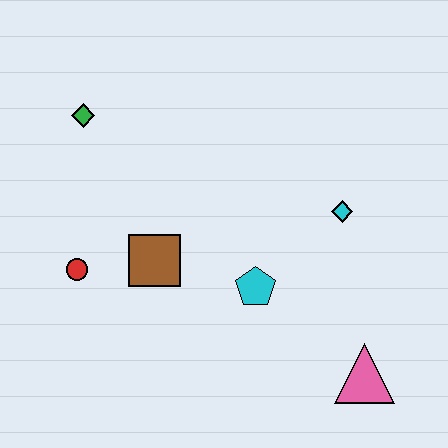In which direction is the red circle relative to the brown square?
The red circle is to the left of the brown square.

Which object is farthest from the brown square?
The pink triangle is farthest from the brown square.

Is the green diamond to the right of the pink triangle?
No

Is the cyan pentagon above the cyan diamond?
No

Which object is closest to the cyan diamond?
The cyan pentagon is closest to the cyan diamond.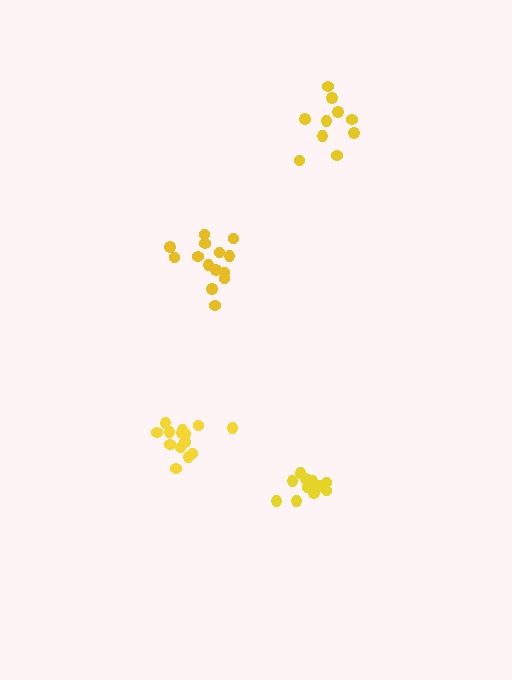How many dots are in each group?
Group 1: 14 dots, Group 2: 14 dots, Group 3: 11 dots, Group 4: 10 dots (49 total).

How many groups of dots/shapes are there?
There are 4 groups.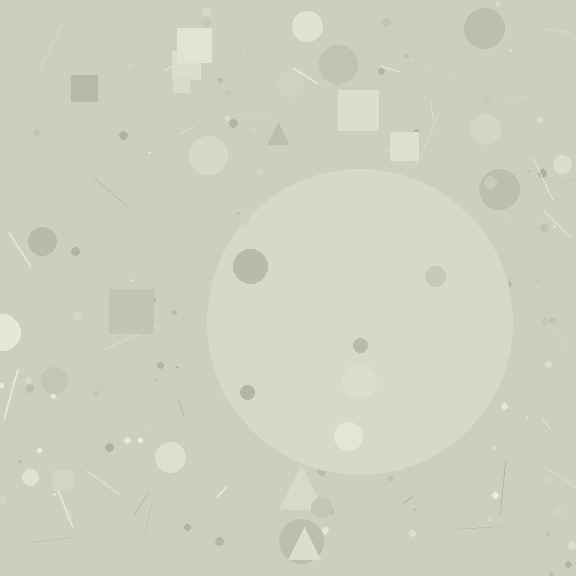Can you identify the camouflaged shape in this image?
The camouflaged shape is a circle.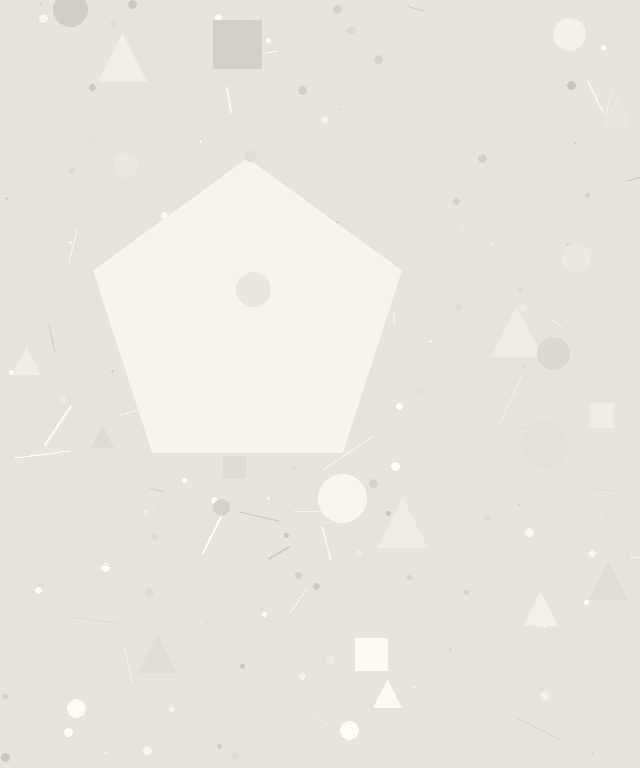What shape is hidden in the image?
A pentagon is hidden in the image.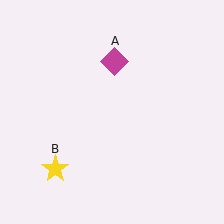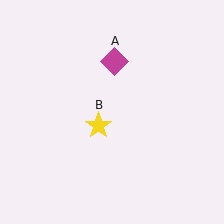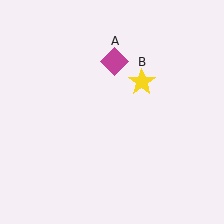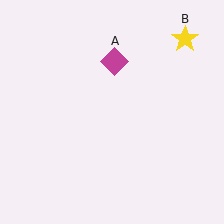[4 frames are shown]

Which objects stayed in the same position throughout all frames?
Magenta diamond (object A) remained stationary.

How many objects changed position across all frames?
1 object changed position: yellow star (object B).